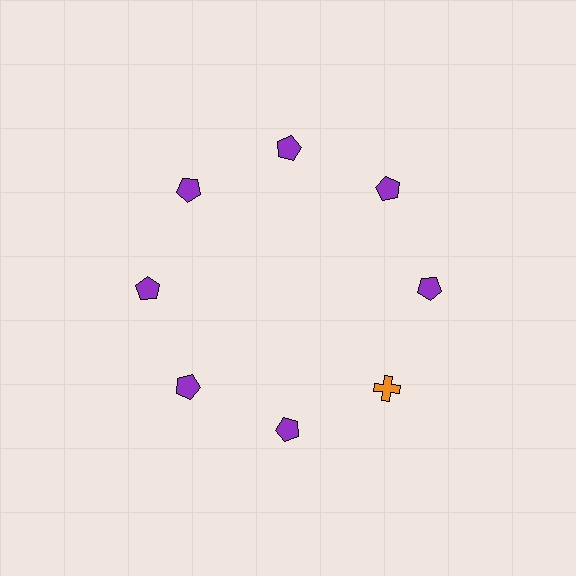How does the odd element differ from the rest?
It differs in both color (orange instead of purple) and shape (cross instead of pentagon).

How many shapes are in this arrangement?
There are 8 shapes arranged in a ring pattern.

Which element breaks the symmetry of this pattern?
The orange cross at roughly the 4 o'clock position breaks the symmetry. All other shapes are purple pentagons.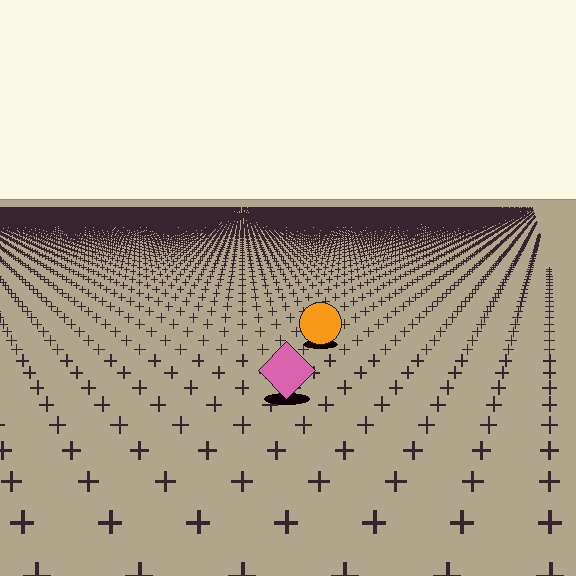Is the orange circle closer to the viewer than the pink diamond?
No. The pink diamond is closer — you can tell from the texture gradient: the ground texture is coarser near it.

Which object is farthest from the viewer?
The orange circle is farthest from the viewer. It appears smaller and the ground texture around it is denser.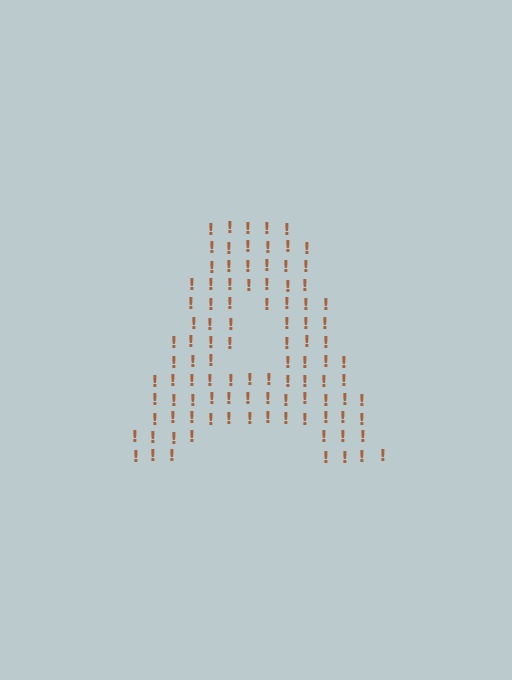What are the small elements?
The small elements are exclamation marks.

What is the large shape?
The large shape is the letter A.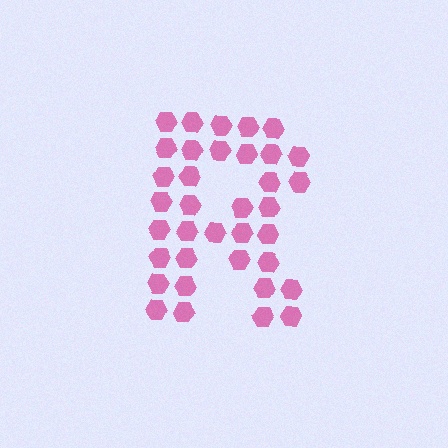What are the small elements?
The small elements are hexagons.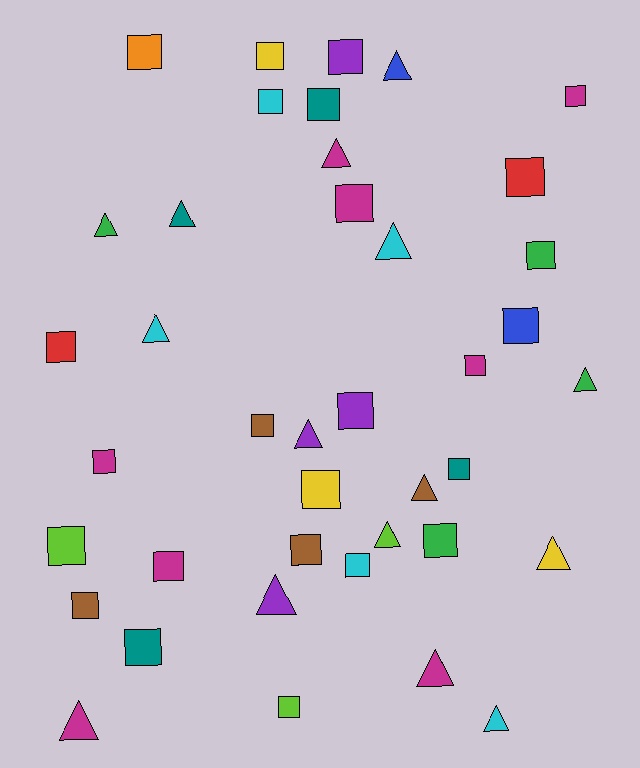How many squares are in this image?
There are 25 squares.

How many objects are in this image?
There are 40 objects.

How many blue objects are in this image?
There are 2 blue objects.